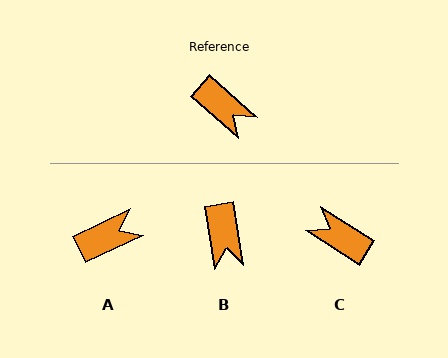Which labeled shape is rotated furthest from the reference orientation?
C, about 171 degrees away.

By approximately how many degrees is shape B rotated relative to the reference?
Approximately 39 degrees clockwise.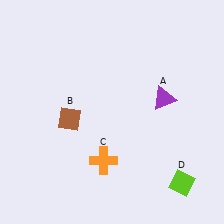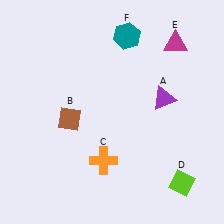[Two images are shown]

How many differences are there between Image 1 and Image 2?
There are 2 differences between the two images.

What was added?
A magenta triangle (E), a teal hexagon (F) were added in Image 2.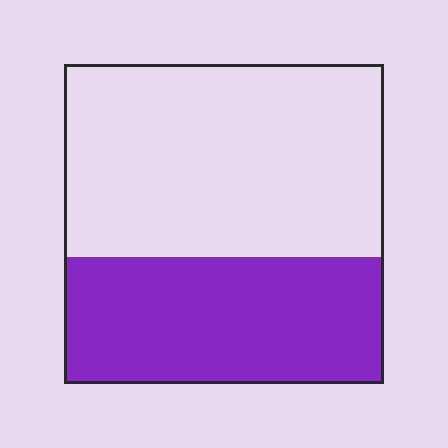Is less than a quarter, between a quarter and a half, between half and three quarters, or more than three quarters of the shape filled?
Between a quarter and a half.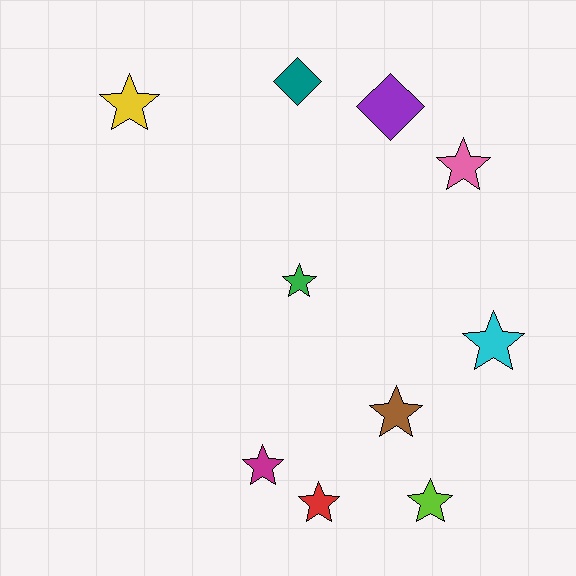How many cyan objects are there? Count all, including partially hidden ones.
There is 1 cyan object.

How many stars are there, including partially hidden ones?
There are 8 stars.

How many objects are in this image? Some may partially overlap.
There are 10 objects.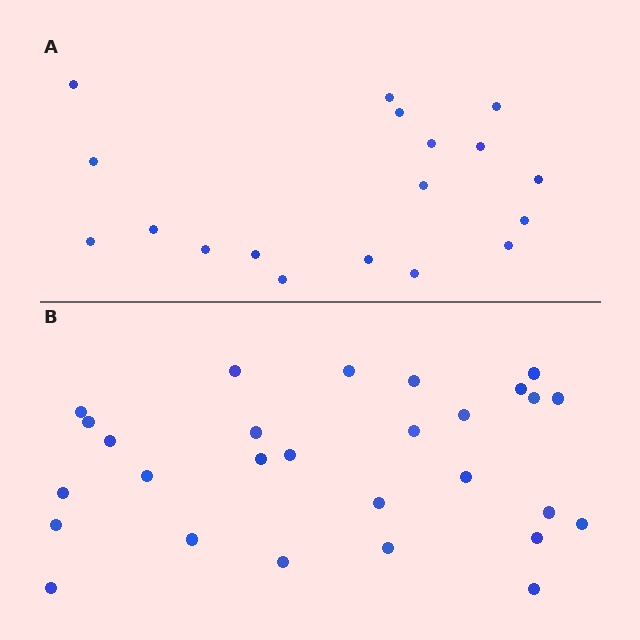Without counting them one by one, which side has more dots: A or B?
Region B (the bottom region) has more dots.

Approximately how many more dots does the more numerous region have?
Region B has roughly 10 or so more dots than region A.